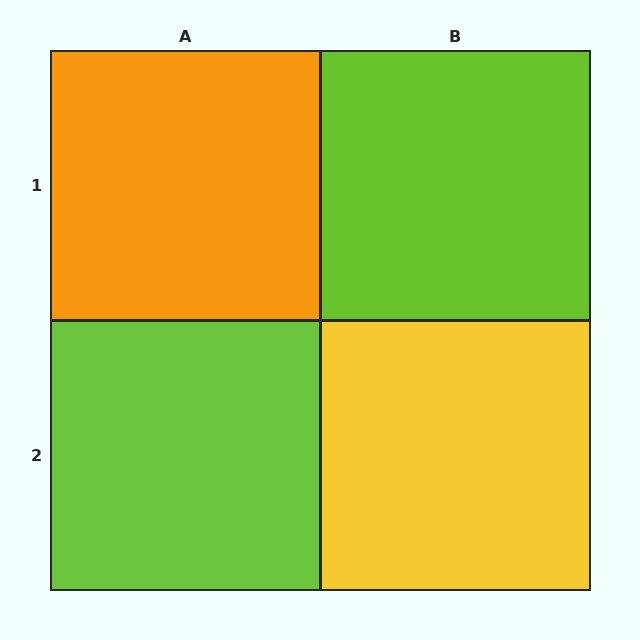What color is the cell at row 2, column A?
Lime.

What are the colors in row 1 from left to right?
Orange, lime.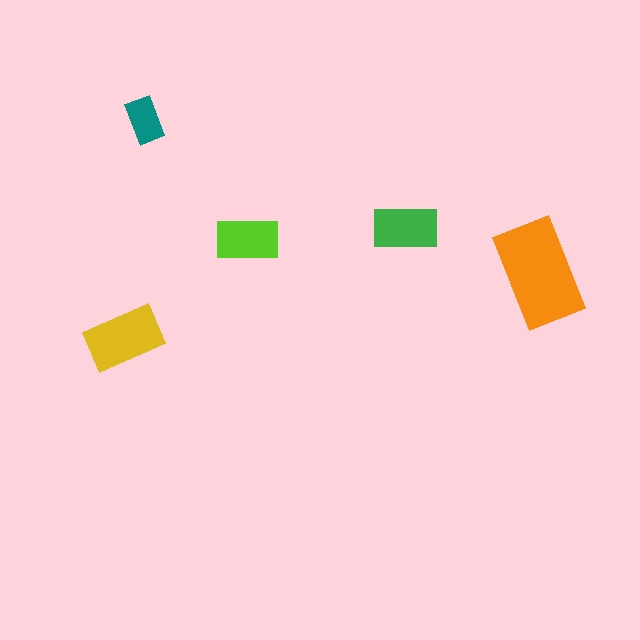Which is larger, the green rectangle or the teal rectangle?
The green one.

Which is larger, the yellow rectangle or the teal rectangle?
The yellow one.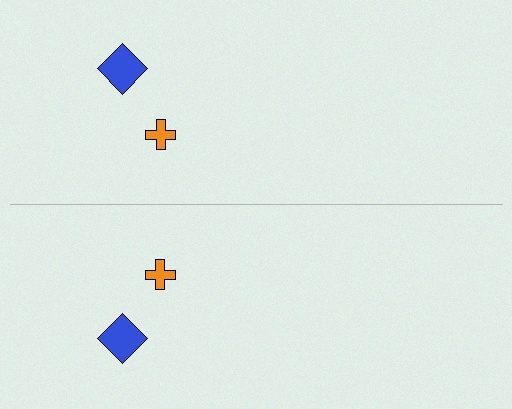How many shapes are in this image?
There are 4 shapes in this image.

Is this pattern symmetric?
Yes, this pattern has bilateral (reflection) symmetry.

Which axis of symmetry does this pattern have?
The pattern has a horizontal axis of symmetry running through the center of the image.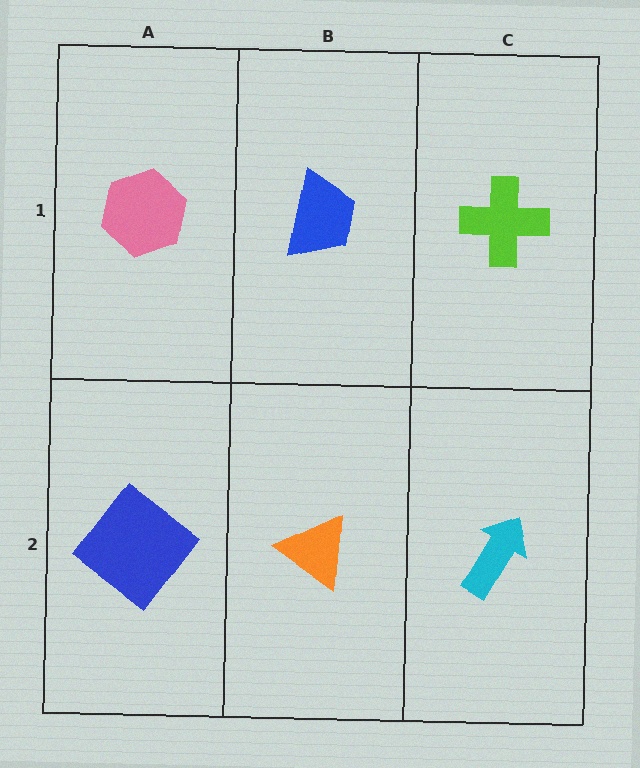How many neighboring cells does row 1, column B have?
3.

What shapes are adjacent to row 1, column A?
A blue diamond (row 2, column A), a blue trapezoid (row 1, column B).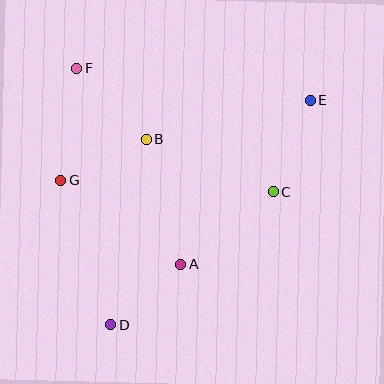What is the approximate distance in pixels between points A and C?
The distance between A and C is approximately 117 pixels.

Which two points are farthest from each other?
Points D and E are farthest from each other.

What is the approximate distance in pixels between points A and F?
The distance between A and F is approximately 222 pixels.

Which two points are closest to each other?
Points A and D are closest to each other.